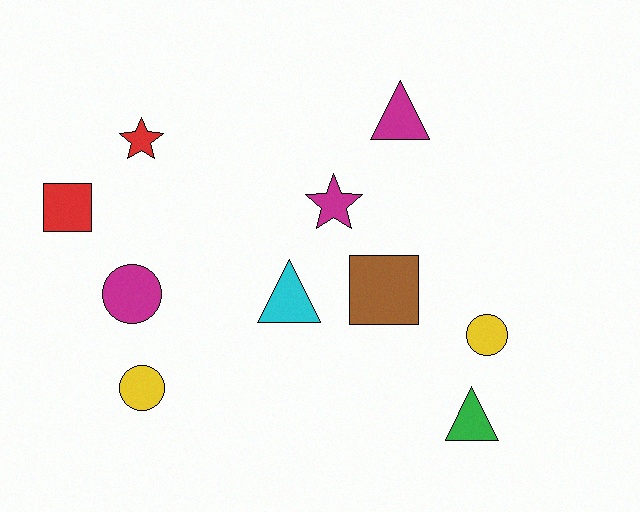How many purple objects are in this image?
There are no purple objects.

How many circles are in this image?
There are 3 circles.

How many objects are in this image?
There are 10 objects.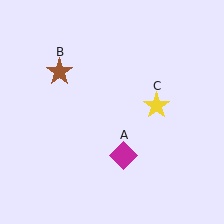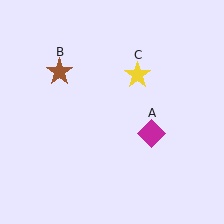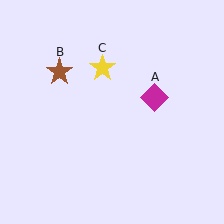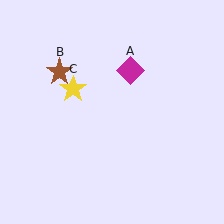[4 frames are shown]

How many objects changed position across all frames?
2 objects changed position: magenta diamond (object A), yellow star (object C).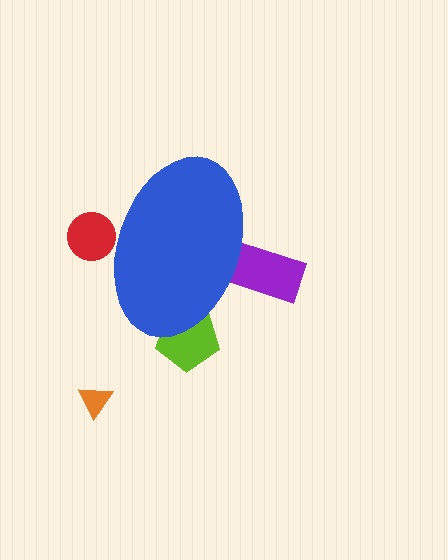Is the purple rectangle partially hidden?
Yes, the purple rectangle is partially hidden behind the blue ellipse.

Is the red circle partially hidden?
Yes, the red circle is partially hidden behind the blue ellipse.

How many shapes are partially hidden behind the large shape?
3 shapes are partially hidden.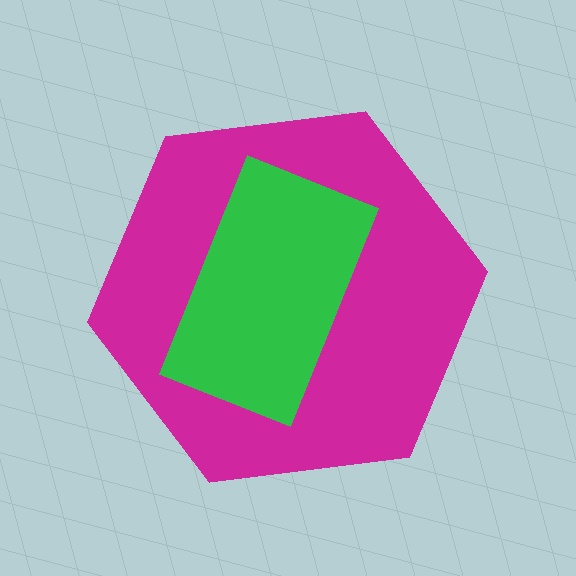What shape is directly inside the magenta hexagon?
The green rectangle.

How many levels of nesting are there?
2.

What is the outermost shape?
The magenta hexagon.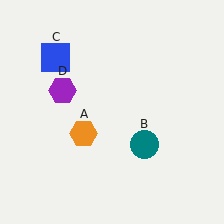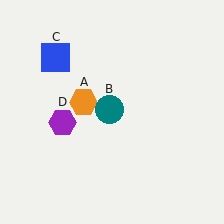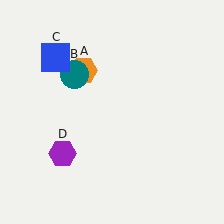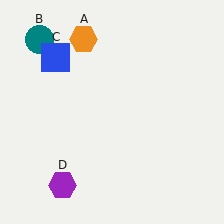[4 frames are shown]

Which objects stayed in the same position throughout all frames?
Blue square (object C) remained stationary.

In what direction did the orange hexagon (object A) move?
The orange hexagon (object A) moved up.